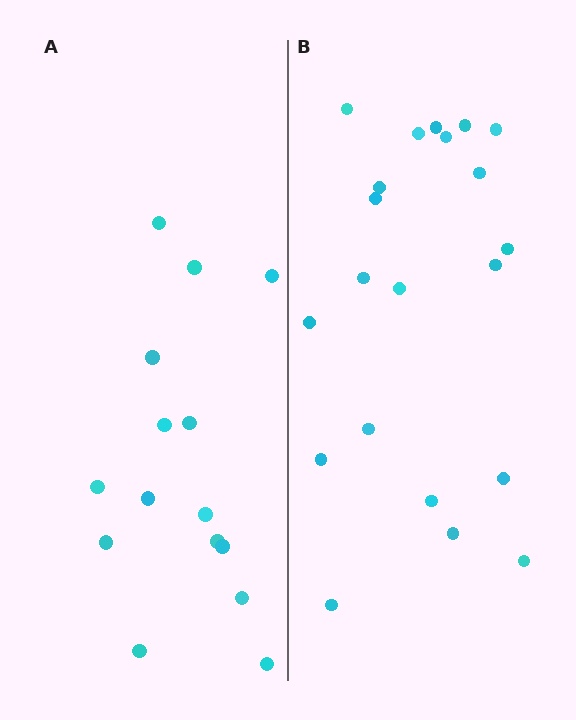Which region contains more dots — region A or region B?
Region B (the right region) has more dots.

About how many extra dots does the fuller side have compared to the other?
Region B has about 6 more dots than region A.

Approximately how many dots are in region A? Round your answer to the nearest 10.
About 20 dots. (The exact count is 15, which rounds to 20.)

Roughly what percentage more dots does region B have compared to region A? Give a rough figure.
About 40% more.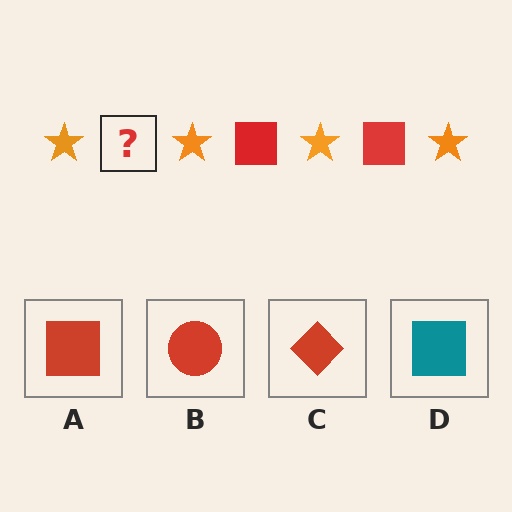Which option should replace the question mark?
Option A.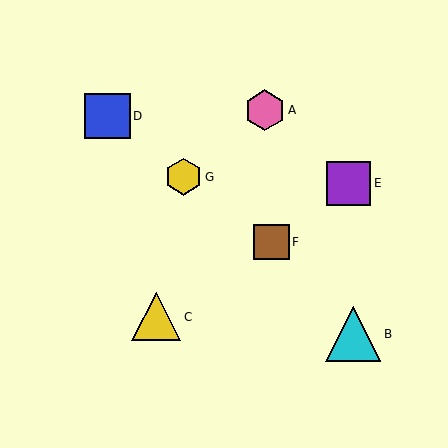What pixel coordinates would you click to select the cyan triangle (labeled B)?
Click at (353, 334) to select the cyan triangle B.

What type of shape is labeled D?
Shape D is a blue square.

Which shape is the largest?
The cyan triangle (labeled B) is the largest.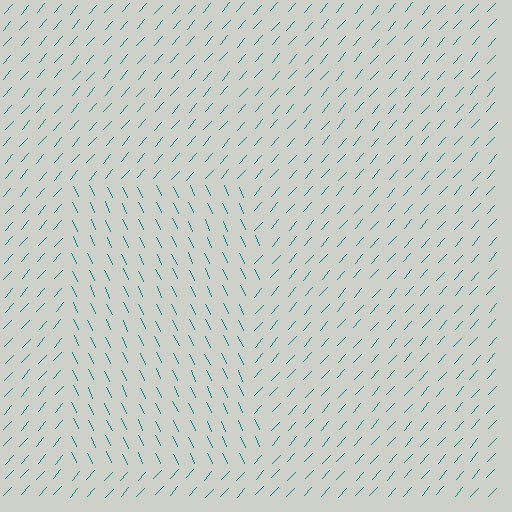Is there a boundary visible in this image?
Yes, there is a texture boundary formed by a change in line orientation.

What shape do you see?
I see a rectangle.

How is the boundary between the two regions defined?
The boundary is defined purely by a change in line orientation (approximately 67 degrees difference). All lines are the same color and thickness.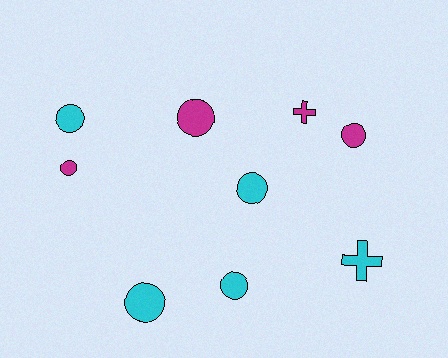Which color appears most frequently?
Cyan, with 5 objects.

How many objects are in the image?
There are 9 objects.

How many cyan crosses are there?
There is 1 cyan cross.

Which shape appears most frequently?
Circle, with 7 objects.